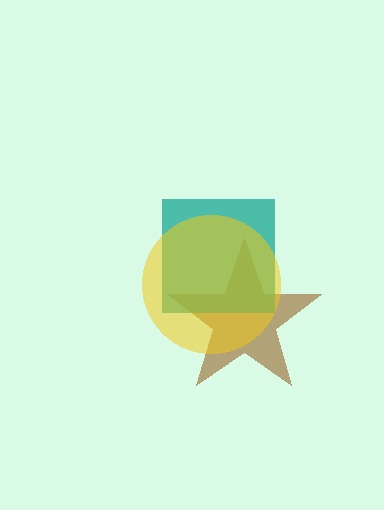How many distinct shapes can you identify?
There are 3 distinct shapes: a brown star, a teal square, a yellow circle.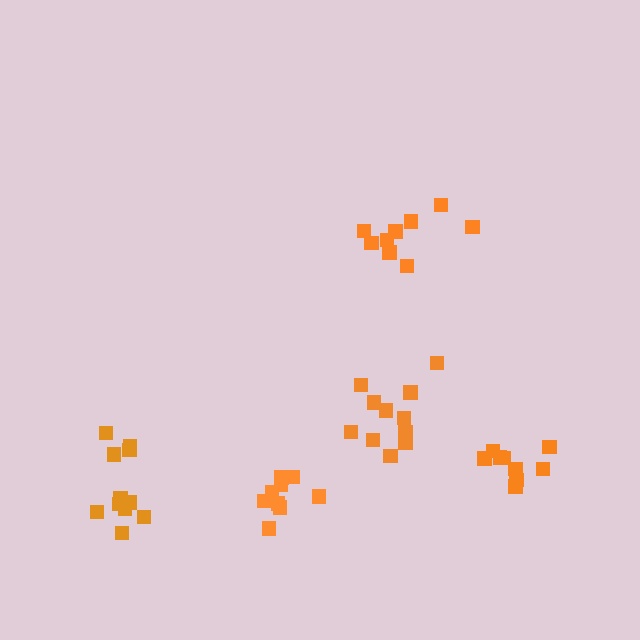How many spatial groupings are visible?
There are 5 spatial groupings.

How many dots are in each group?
Group 1: 9 dots, Group 2: 9 dots, Group 3: 9 dots, Group 4: 11 dots, Group 5: 11 dots (49 total).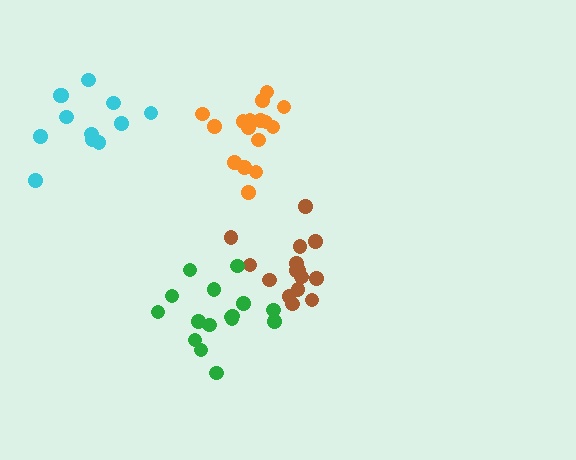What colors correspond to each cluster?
The clusters are colored: orange, cyan, brown, green.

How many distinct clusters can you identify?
There are 4 distinct clusters.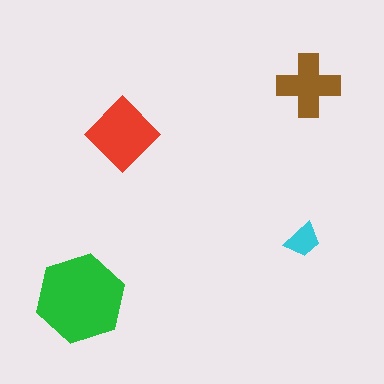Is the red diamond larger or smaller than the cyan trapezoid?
Larger.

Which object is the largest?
The green hexagon.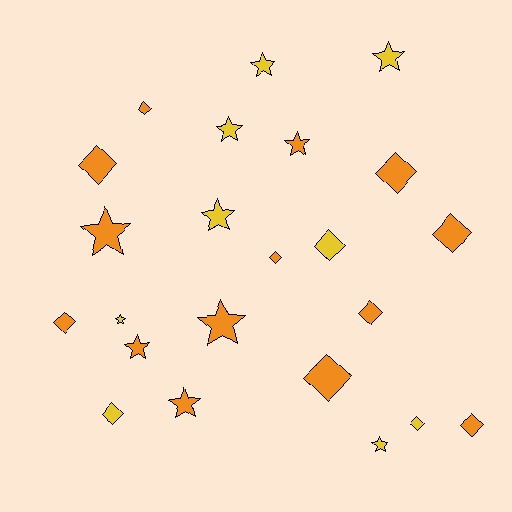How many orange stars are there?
There are 5 orange stars.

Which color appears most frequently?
Orange, with 14 objects.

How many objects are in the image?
There are 23 objects.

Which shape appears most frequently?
Diamond, with 12 objects.